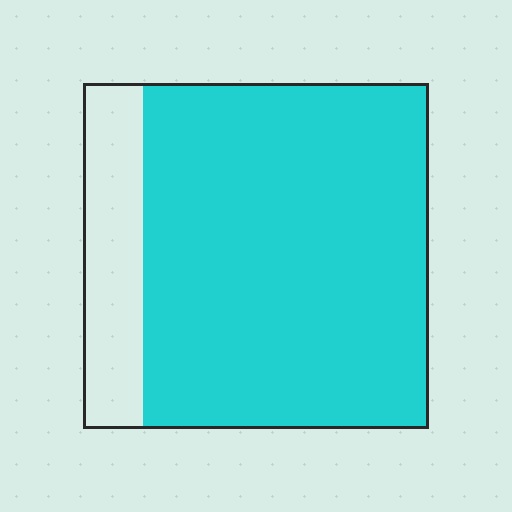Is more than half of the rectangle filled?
Yes.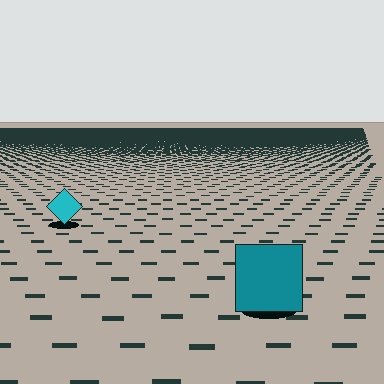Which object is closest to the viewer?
The teal square is closest. The texture marks near it are larger and more spread out.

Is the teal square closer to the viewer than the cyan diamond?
Yes. The teal square is closer — you can tell from the texture gradient: the ground texture is coarser near it.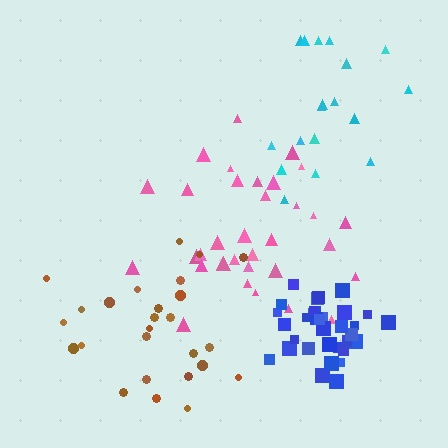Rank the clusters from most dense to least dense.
blue, pink, cyan, brown.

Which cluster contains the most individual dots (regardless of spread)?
Blue (35).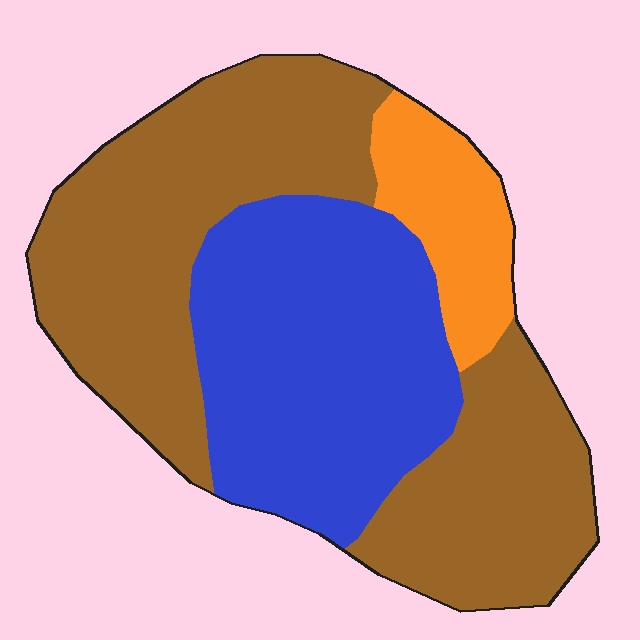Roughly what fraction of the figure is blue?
Blue covers roughly 35% of the figure.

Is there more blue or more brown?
Brown.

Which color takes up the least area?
Orange, at roughly 10%.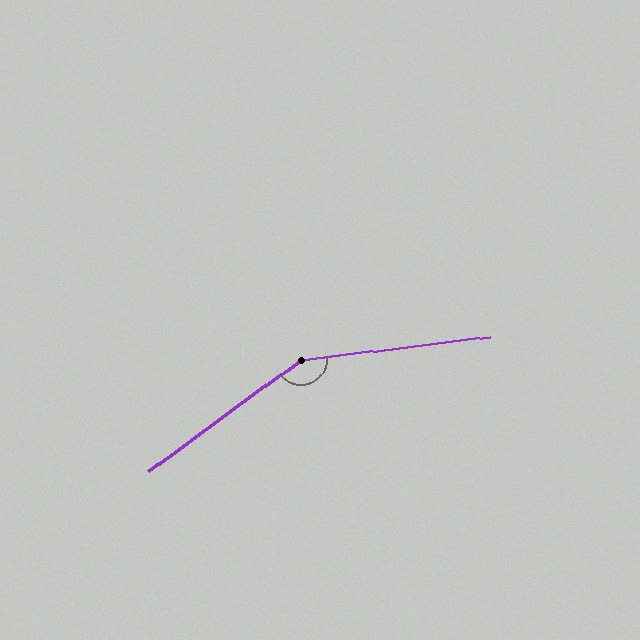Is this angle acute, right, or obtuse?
It is obtuse.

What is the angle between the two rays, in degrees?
Approximately 151 degrees.